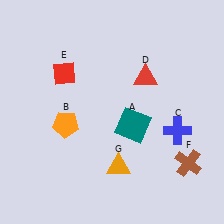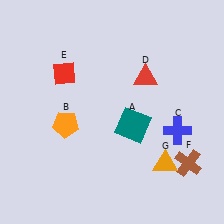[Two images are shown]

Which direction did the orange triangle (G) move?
The orange triangle (G) moved right.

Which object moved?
The orange triangle (G) moved right.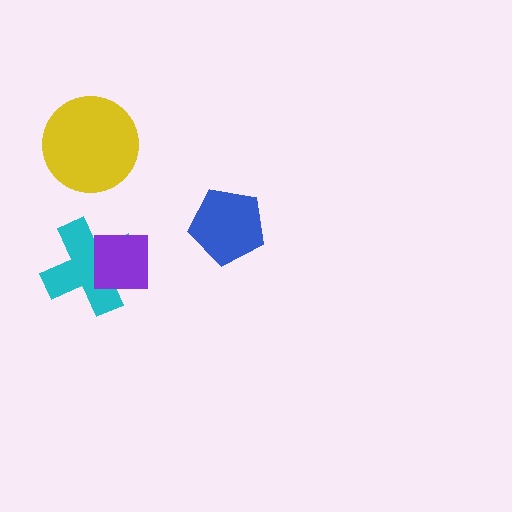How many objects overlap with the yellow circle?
0 objects overlap with the yellow circle.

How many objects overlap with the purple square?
1 object overlaps with the purple square.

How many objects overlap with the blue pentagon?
0 objects overlap with the blue pentagon.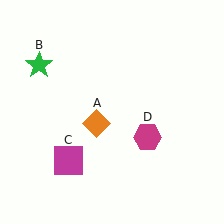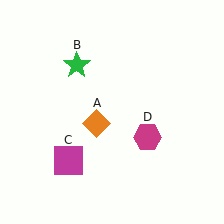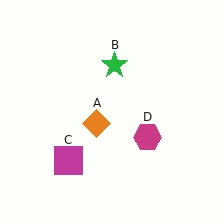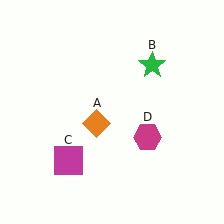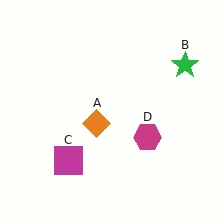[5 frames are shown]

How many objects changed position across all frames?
1 object changed position: green star (object B).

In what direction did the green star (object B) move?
The green star (object B) moved right.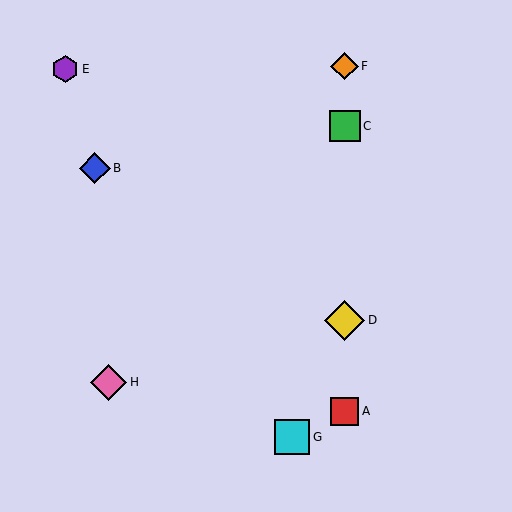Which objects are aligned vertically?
Objects A, C, D, F are aligned vertically.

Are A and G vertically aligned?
No, A is at x≈345 and G is at x≈292.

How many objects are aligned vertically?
4 objects (A, C, D, F) are aligned vertically.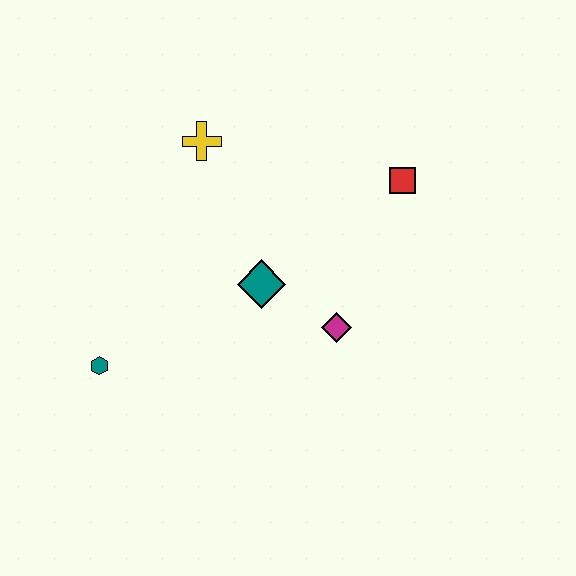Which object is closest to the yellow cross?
The teal diamond is closest to the yellow cross.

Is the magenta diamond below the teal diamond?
Yes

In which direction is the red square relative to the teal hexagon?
The red square is to the right of the teal hexagon.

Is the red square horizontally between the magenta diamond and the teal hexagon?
No